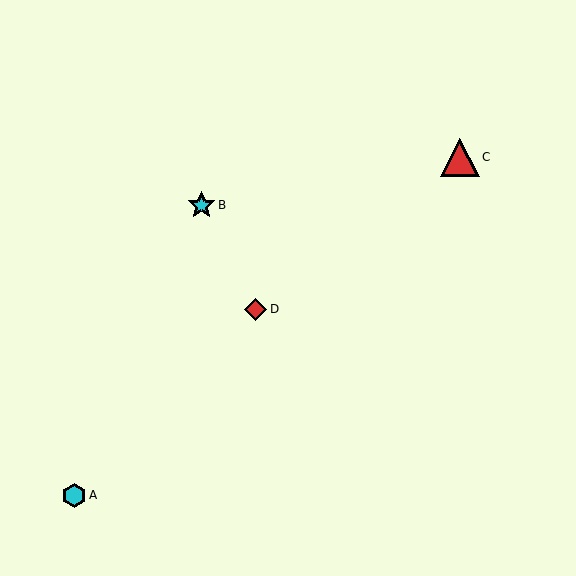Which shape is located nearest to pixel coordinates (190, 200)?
The cyan star (labeled B) at (201, 205) is nearest to that location.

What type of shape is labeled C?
Shape C is a red triangle.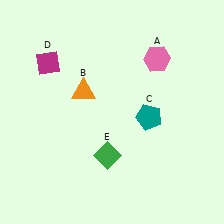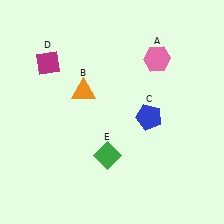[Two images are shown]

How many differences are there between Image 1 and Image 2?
There is 1 difference between the two images.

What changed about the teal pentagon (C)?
In Image 1, C is teal. In Image 2, it changed to blue.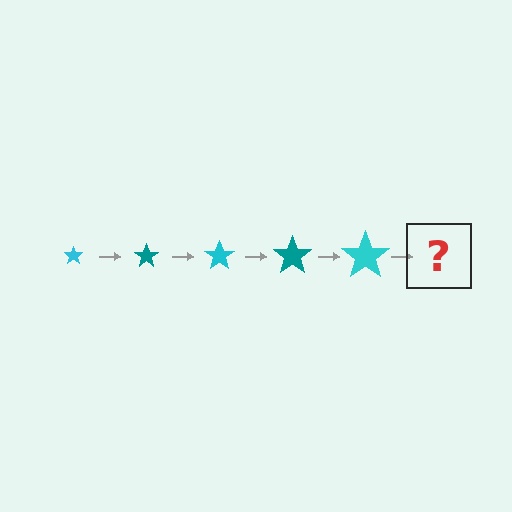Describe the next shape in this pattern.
It should be a teal star, larger than the previous one.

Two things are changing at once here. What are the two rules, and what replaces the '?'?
The two rules are that the star grows larger each step and the color cycles through cyan and teal. The '?' should be a teal star, larger than the previous one.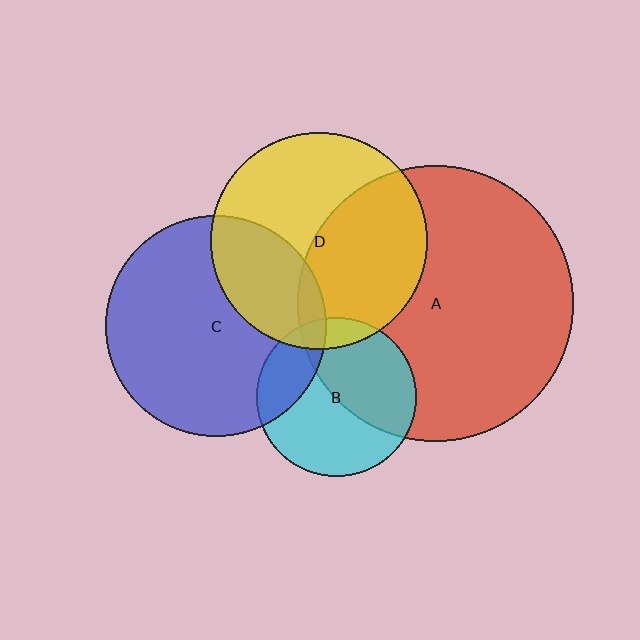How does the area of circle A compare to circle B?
Approximately 3.0 times.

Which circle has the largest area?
Circle A (red).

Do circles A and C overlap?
Yes.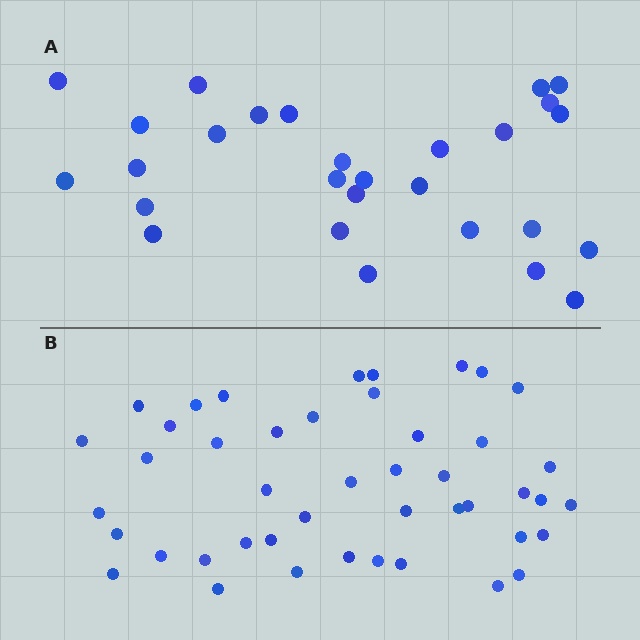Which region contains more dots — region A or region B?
Region B (the bottom region) has more dots.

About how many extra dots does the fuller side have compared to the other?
Region B has approximately 15 more dots than region A.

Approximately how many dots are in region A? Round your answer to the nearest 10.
About 30 dots. (The exact count is 28, which rounds to 30.)